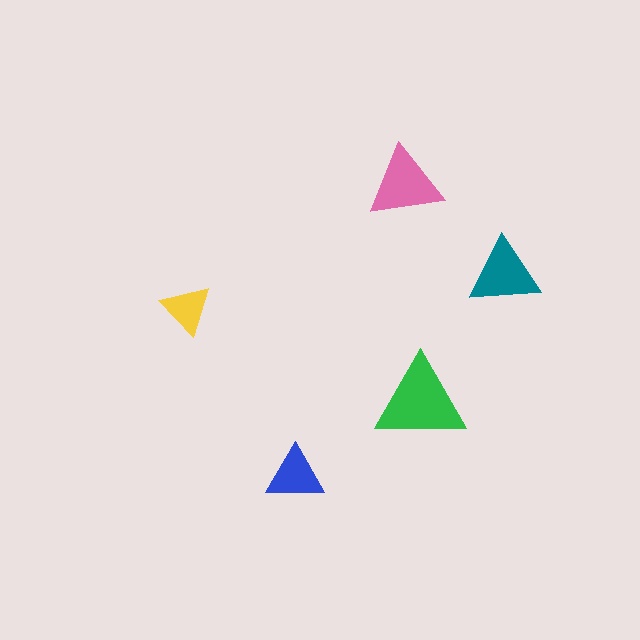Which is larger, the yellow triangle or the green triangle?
The green one.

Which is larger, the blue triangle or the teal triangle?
The teal one.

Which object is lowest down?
The blue triangle is bottommost.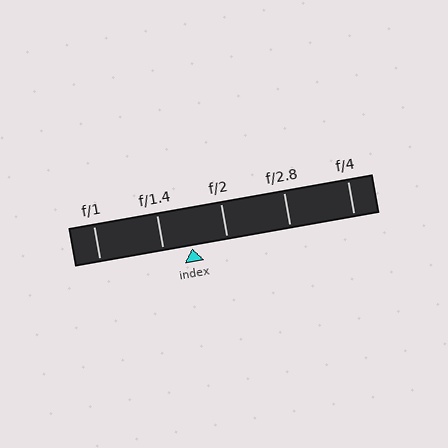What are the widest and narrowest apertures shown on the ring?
The widest aperture shown is f/1 and the narrowest is f/4.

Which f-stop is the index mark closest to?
The index mark is closest to f/1.4.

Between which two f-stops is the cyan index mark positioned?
The index mark is between f/1.4 and f/2.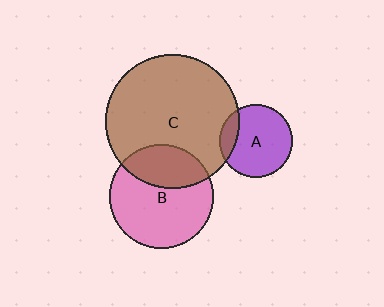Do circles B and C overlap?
Yes.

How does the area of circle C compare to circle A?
Approximately 3.4 times.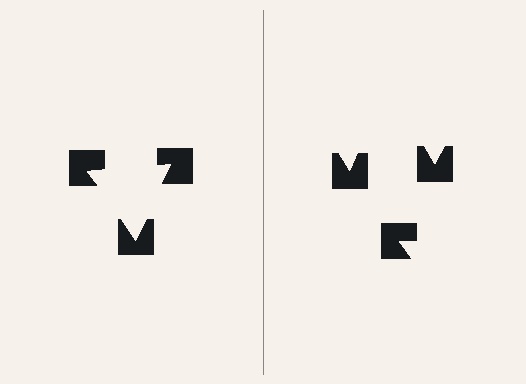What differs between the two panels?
The notched squares are positioned identically on both sides; only the wedge orientations differ. On the left they align to a triangle; on the right they are misaligned.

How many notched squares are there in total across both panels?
6 — 3 on each side.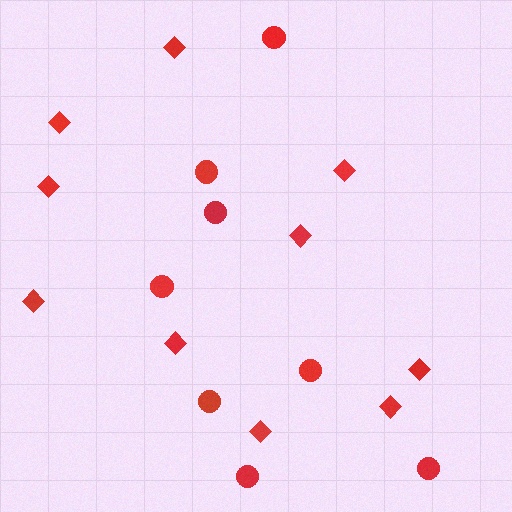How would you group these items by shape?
There are 2 groups: one group of circles (8) and one group of diamonds (10).